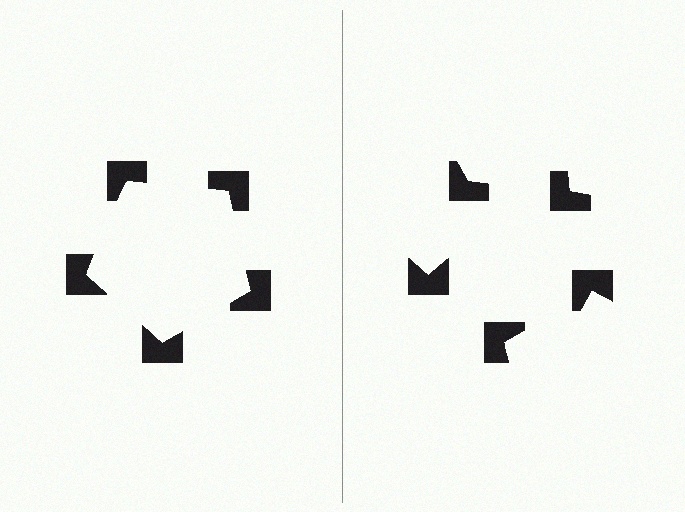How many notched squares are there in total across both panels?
10 — 5 on each side.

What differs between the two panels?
The notched squares are positioned identically on both sides; only the wedge orientations differ. On the left they align to a pentagon; on the right they are misaligned.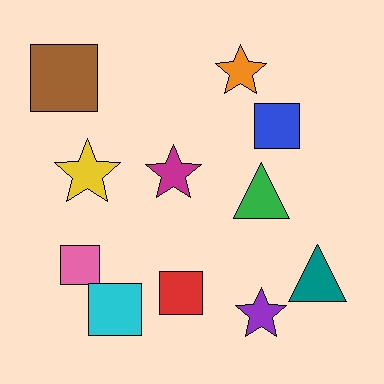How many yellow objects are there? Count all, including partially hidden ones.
There is 1 yellow object.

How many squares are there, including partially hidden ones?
There are 5 squares.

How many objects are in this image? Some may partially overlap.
There are 11 objects.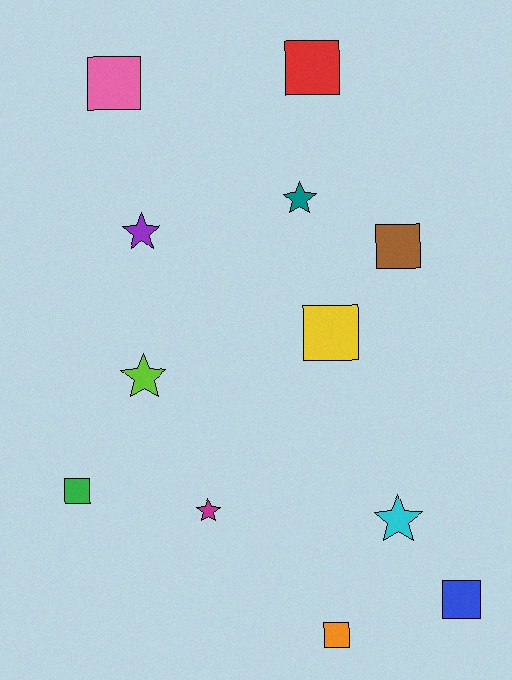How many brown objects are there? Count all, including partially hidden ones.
There is 1 brown object.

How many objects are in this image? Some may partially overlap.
There are 12 objects.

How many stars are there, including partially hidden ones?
There are 5 stars.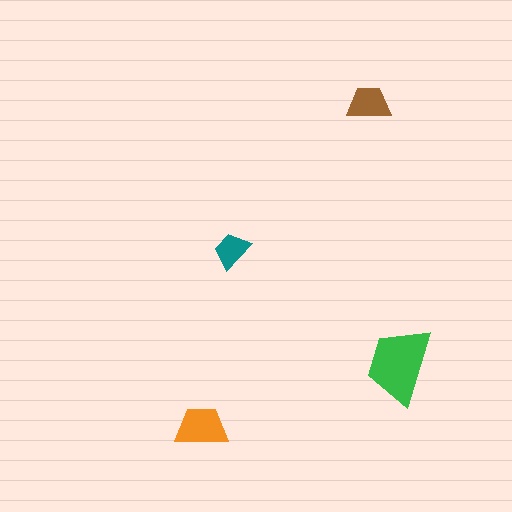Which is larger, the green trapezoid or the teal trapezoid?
The green one.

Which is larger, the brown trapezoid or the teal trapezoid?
The brown one.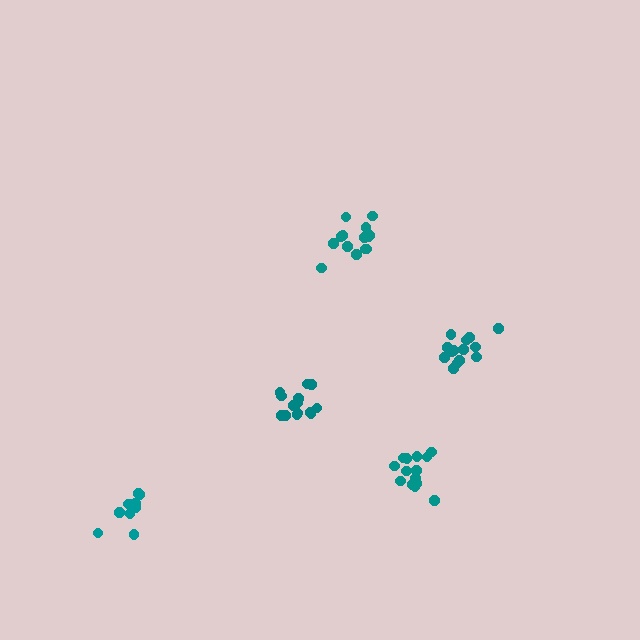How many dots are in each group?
Group 1: 14 dots, Group 2: 14 dots, Group 3: 10 dots, Group 4: 15 dots, Group 5: 14 dots (67 total).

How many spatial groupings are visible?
There are 5 spatial groupings.